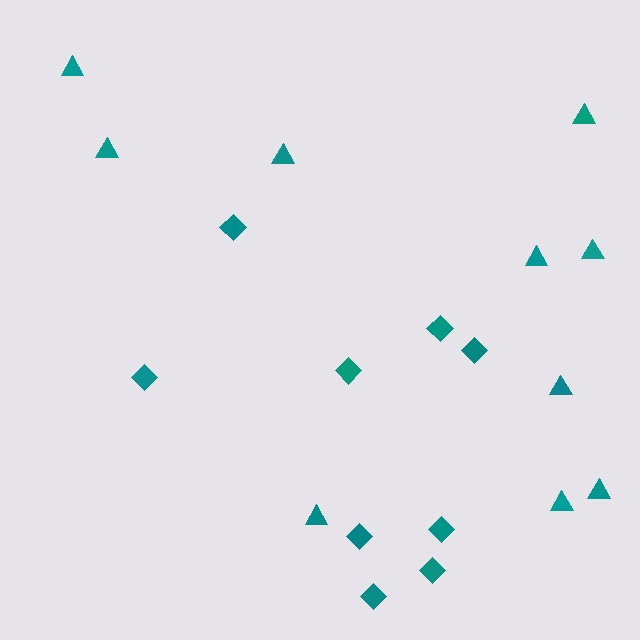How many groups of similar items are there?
There are 2 groups: one group of triangles (10) and one group of diamonds (9).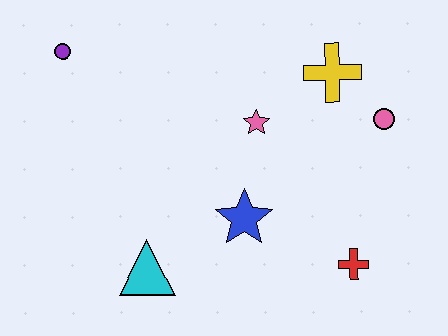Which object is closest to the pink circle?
The yellow cross is closest to the pink circle.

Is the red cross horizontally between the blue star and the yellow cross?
No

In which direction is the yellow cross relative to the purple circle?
The yellow cross is to the right of the purple circle.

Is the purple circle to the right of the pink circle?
No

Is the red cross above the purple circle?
No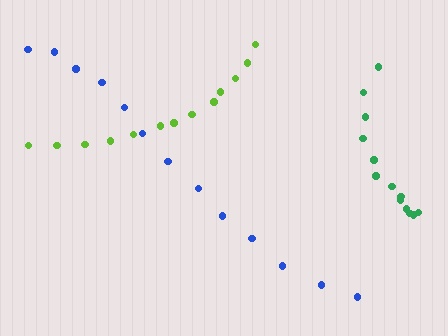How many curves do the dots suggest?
There are 3 distinct paths.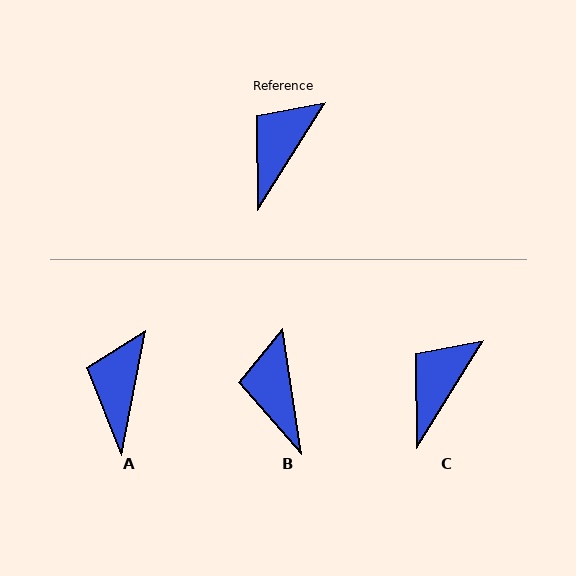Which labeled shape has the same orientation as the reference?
C.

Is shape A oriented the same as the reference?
No, it is off by about 21 degrees.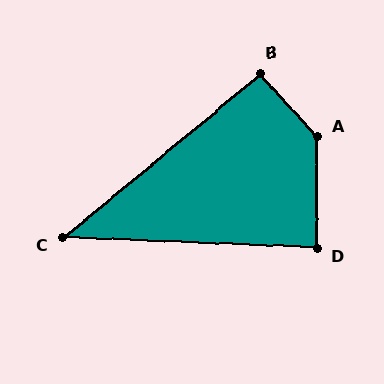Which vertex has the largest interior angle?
A, at approximately 138 degrees.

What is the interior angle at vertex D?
Approximately 88 degrees (approximately right).